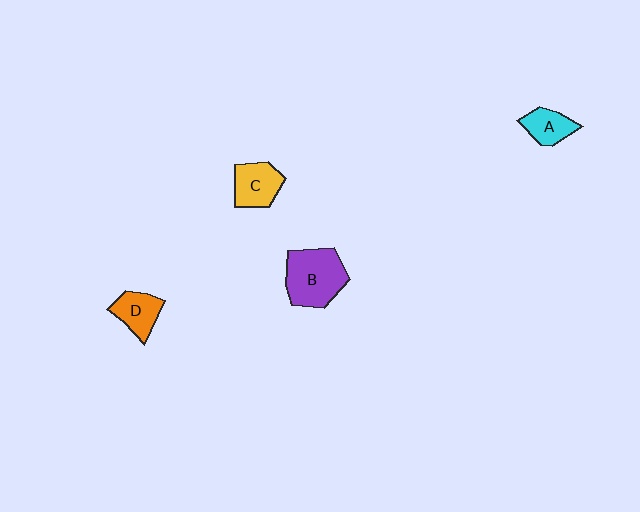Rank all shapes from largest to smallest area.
From largest to smallest: B (purple), C (yellow), D (orange), A (cyan).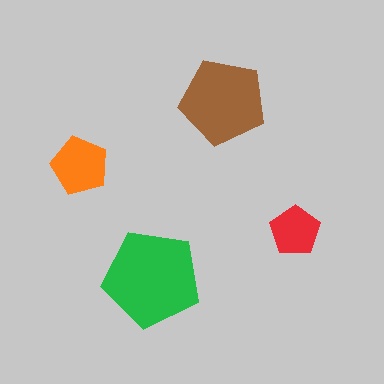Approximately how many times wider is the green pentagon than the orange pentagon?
About 1.5 times wider.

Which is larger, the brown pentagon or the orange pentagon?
The brown one.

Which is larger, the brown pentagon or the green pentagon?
The green one.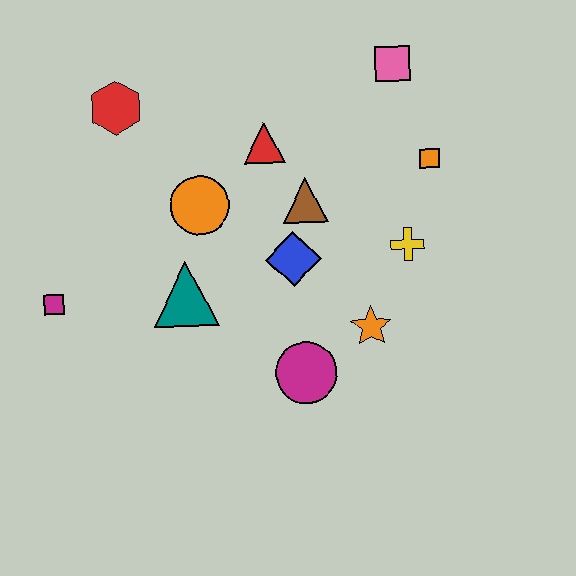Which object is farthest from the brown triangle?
The magenta square is farthest from the brown triangle.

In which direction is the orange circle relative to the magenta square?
The orange circle is to the right of the magenta square.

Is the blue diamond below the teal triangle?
No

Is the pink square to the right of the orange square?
No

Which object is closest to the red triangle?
The brown triangle is closest to the red triangle.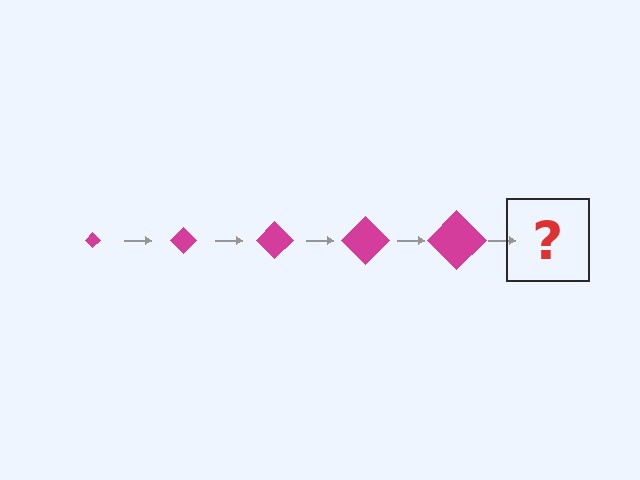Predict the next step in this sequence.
The next step is a magenta diamond, larger than the previous one.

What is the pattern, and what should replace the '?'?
The pattern is that the diamond gets progressively larger each step. The '?' should be a magenta diamond, larger than the previous one.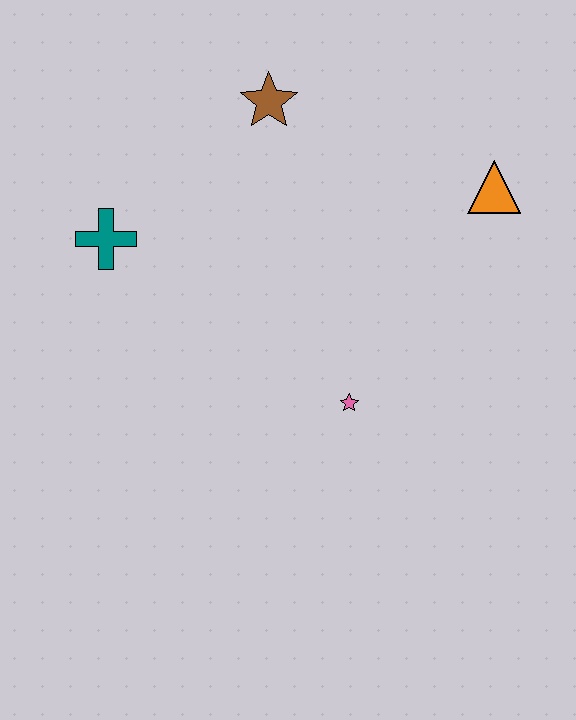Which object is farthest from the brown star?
The pink star is farthest from the brown star.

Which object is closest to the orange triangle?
The brown star is closest to the orange triangle.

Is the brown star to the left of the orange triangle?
Yes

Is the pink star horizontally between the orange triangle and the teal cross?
Yes